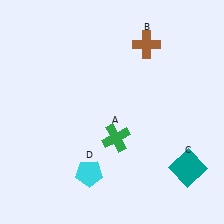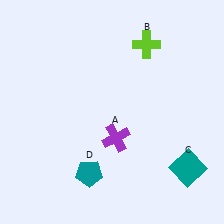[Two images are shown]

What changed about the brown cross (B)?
In Image 1, B is brown. In Image 2, it changed to lime.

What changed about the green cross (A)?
In Image 1, A is green. In Image 2, it changed to purple.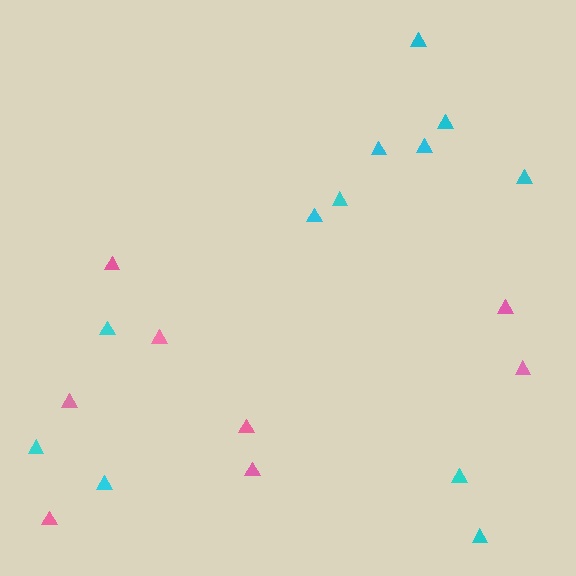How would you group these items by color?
There are 2 groups: one group of pink triangles (8) and one group of cyan triangles (12).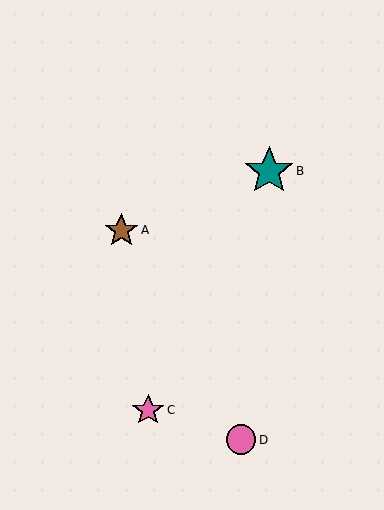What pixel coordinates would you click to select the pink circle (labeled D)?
Click at (241, 440) to select the pink circle D.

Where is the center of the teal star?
The center of the teal star is at (269, 171).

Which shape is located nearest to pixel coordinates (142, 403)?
The pink star (labeled C) at (148, 410) is nearest to that location.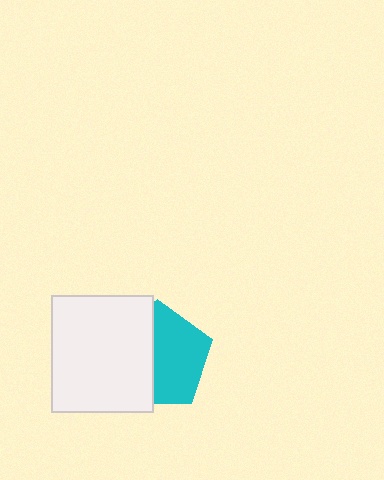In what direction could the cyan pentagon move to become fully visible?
The cyan pentagon could move right. That would shift it out from behind the white rectangle entirely.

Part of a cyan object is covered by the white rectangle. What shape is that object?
It is a pentagon.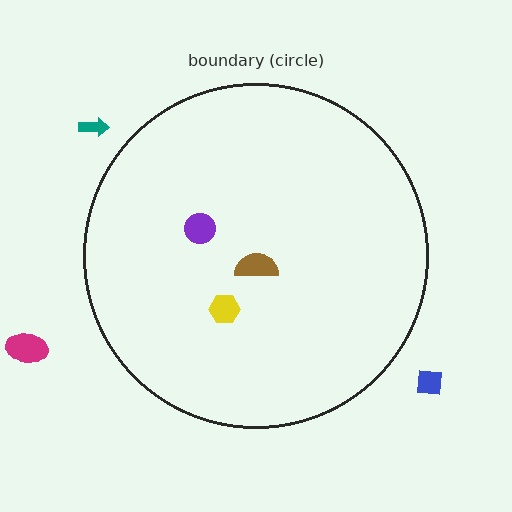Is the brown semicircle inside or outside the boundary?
Inside.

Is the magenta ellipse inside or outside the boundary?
Outside.